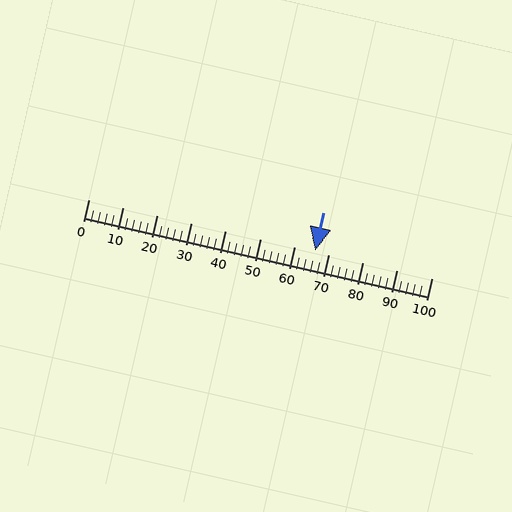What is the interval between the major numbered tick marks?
The major tick marks are spaced 10 units apart.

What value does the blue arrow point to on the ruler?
The blue arrow points to approximately 66.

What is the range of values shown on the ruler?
The ruler shows values from 0 to 100.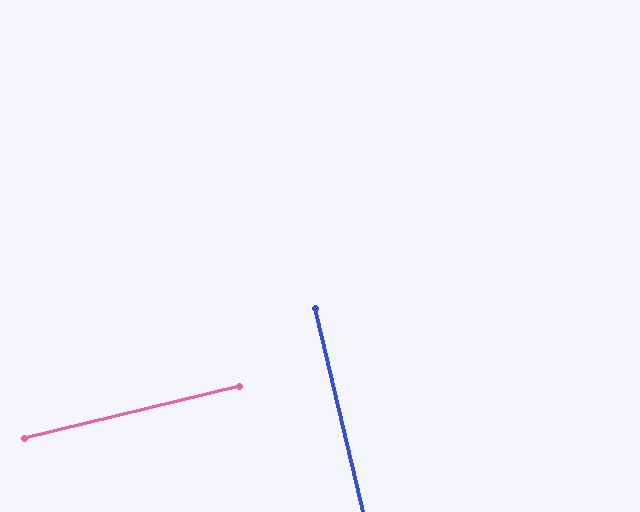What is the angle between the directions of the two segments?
Approximately 90 degrees.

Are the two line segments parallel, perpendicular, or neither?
Perpendicular — they meet at approximately 90°.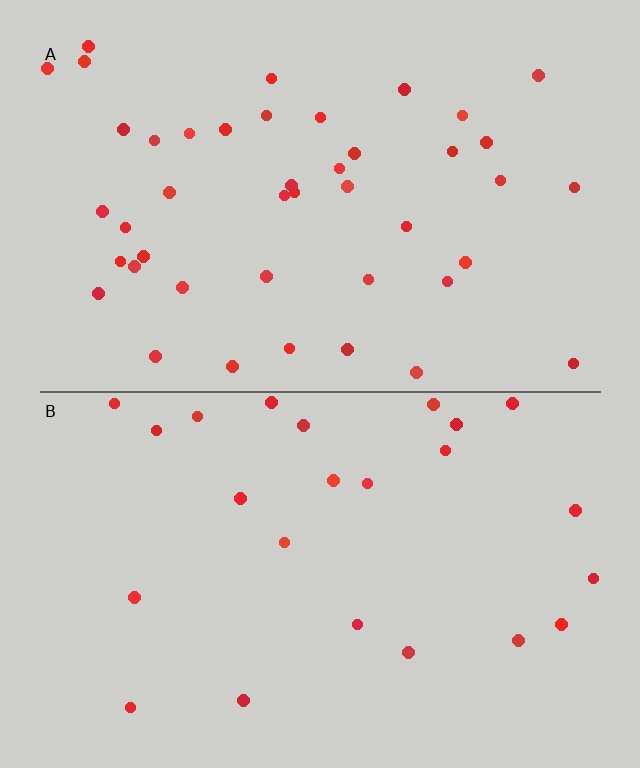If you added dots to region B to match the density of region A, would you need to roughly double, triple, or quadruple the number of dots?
Approximately double.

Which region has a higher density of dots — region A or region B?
A (the top).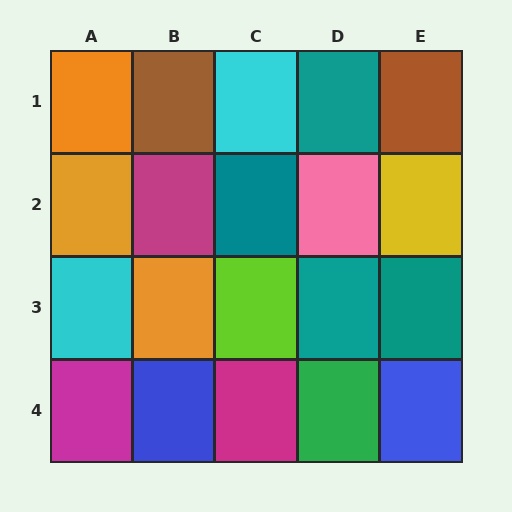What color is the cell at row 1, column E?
Brown.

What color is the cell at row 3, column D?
Teal.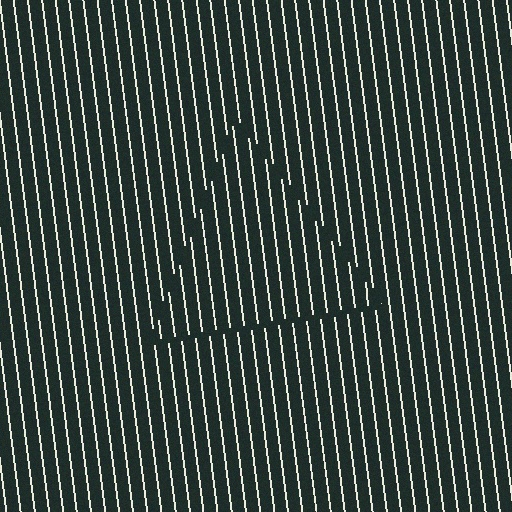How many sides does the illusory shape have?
3 sides — the line-ends trace a triangle.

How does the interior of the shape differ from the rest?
The interior of the shape contains the same grating, shifted by half a period — the contour is defined by the phase discontinuity where line-ends from the inner and outer gratings abut.